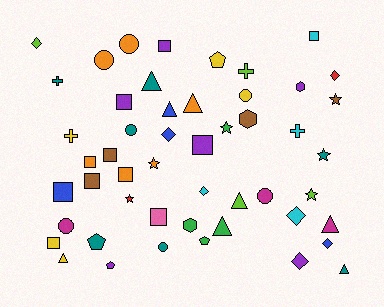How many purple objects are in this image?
There are 6 purple objects.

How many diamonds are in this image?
There are 7 diamonds.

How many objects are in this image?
There are 50 objects.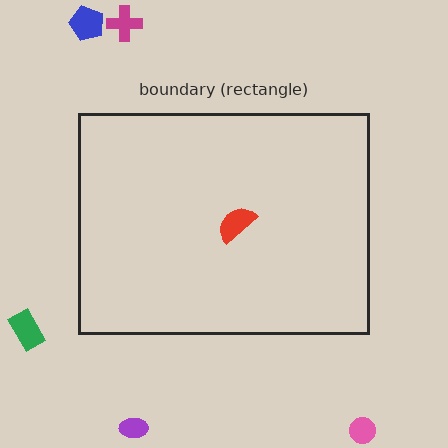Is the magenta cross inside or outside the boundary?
Outside.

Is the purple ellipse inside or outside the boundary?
Outside.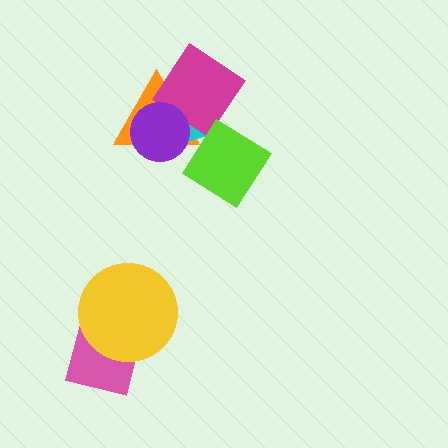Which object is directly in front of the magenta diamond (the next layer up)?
The purple circle is directly in front of the magenta diamond.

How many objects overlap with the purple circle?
3 objects overlap with the purple circle.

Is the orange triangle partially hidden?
Yes, it is partially covered by another shape.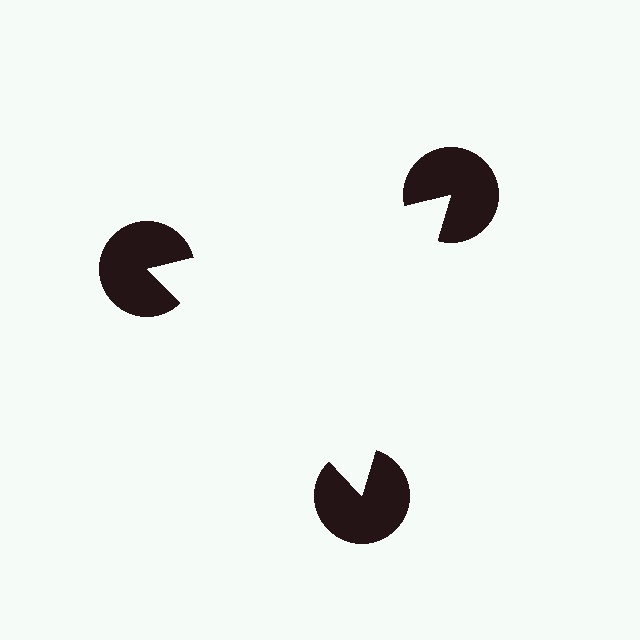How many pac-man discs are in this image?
There are 3 — one at each vertex of the illusory triangle.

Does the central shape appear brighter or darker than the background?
It typically appears slightly brighter than the background, even though no actual brightness change is drawn.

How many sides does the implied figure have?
3 sides.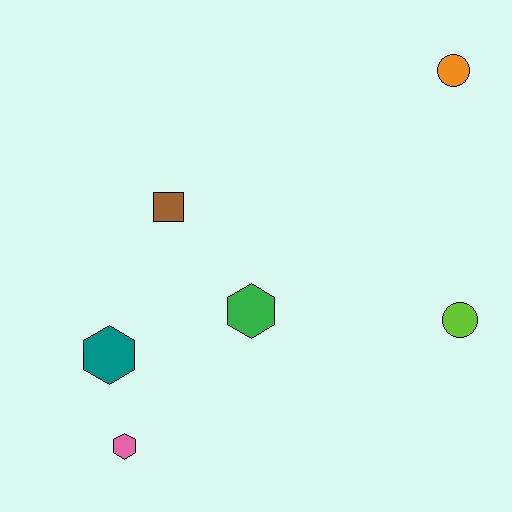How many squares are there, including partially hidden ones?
There is 1 square.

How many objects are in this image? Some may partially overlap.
There are 6 objects.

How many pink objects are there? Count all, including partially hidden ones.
There is 1 pink object.